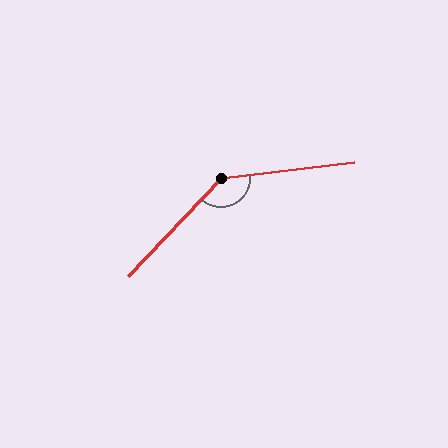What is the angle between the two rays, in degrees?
Approximately 140 degrees.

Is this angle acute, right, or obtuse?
It is obtuse.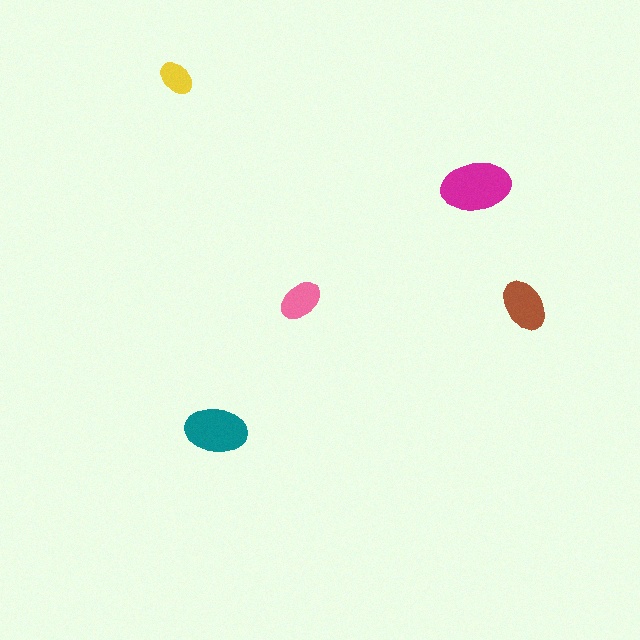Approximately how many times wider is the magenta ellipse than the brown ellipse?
About 1.5 times wider.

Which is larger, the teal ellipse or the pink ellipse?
The teal one.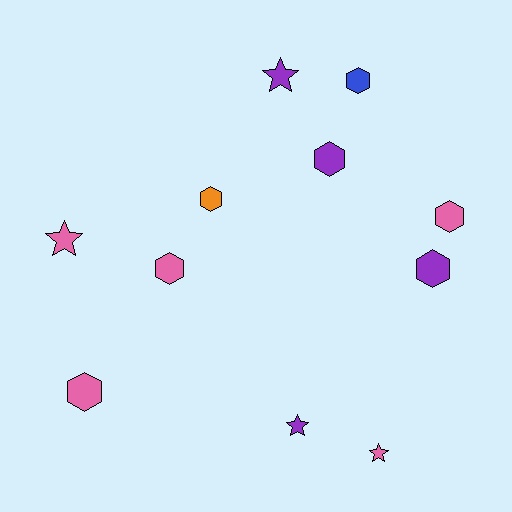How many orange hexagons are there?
There is 1 orange hexagon.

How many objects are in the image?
There are 11 objects.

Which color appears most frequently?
Pink, with 5 objects.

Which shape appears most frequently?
Hexagon, with 7 objects.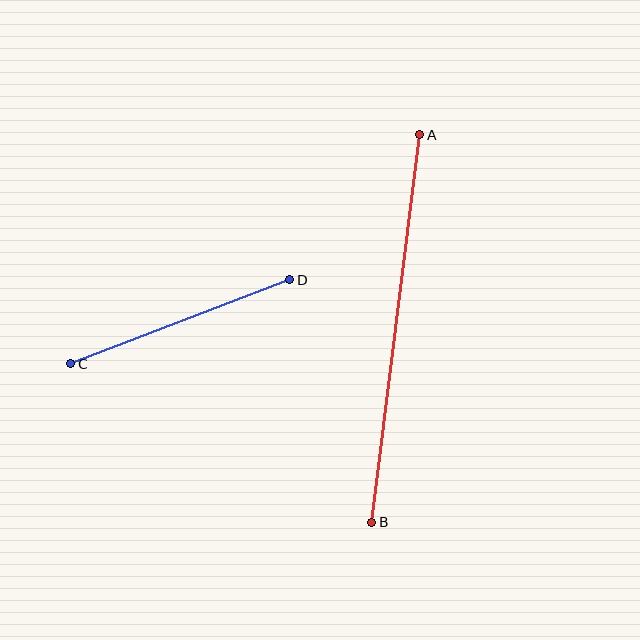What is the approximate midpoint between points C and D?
The midpoint is at approximately (180, 322) pixels.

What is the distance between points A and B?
The distance is approximately 390 pixels.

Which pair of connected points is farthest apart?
Points A and B are farthest apart.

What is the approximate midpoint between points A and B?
The midpoint is at approximately (396, 329) pixels.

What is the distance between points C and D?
The distance is approximately 235 pixels.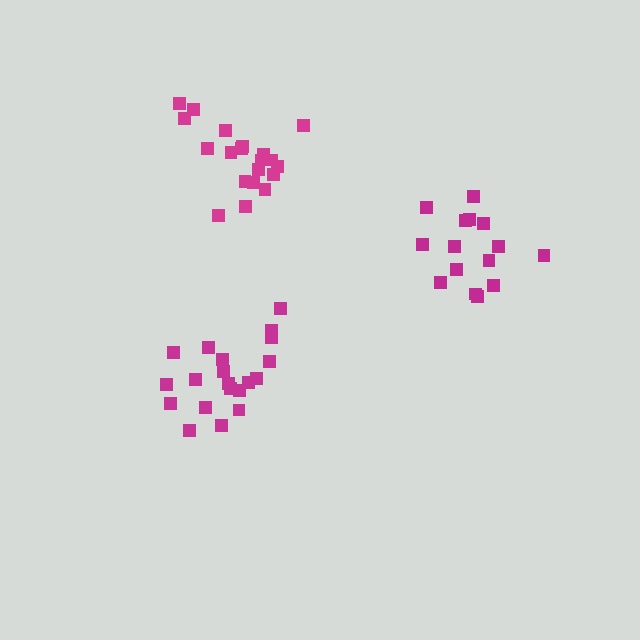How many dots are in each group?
Group 1: 20 dots, Group 2: 15 dots, Group 3: 20 dots (55 total).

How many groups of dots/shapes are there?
There are 3 groups.